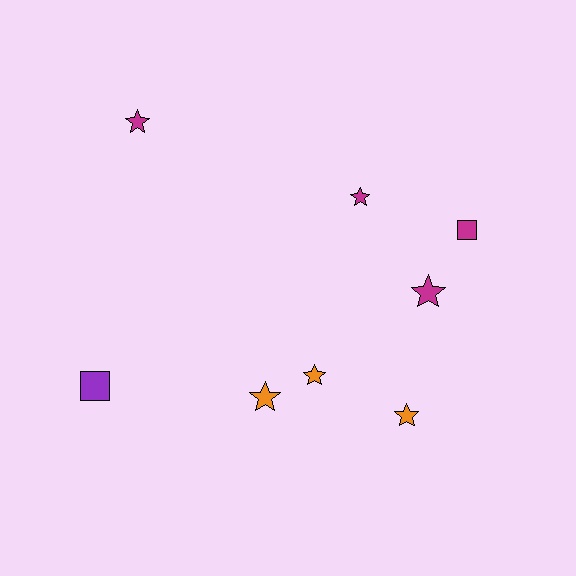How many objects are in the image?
There are 8 objects.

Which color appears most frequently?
Magenta, with 4 objects.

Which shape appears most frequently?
Star, with 6 objects.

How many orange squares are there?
There are no orange squares.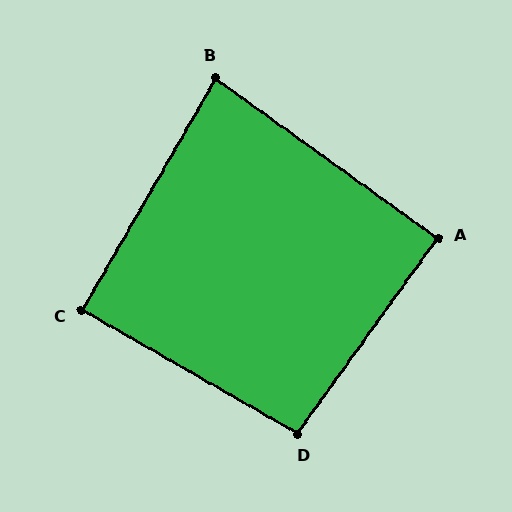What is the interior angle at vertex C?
Approximately 90 degrees (approximately right).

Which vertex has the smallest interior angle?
B, at approximately 84 degrees.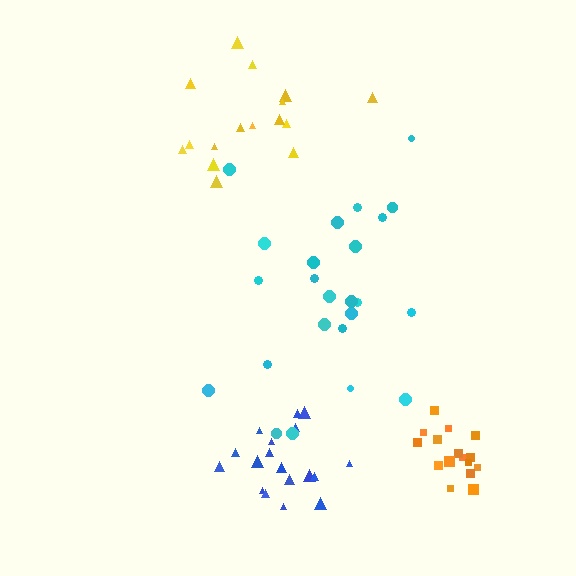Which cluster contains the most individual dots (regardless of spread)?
Cyan (24).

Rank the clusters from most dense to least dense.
orange, blue, yellow, cyan.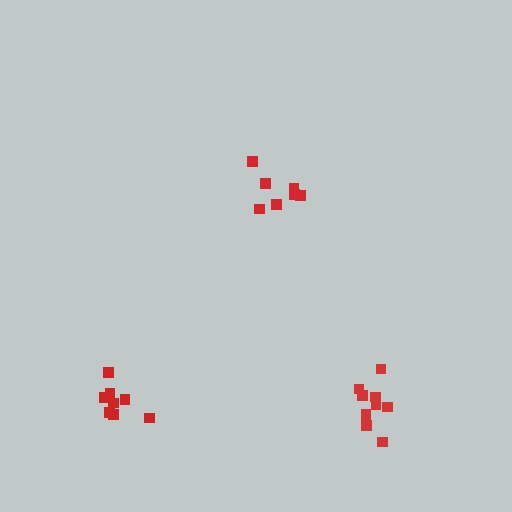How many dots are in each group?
Group 1: 7 dots, Group 2: 9 dots, Group 3: 8 dots (24 total).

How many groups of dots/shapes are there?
There are 3 groups.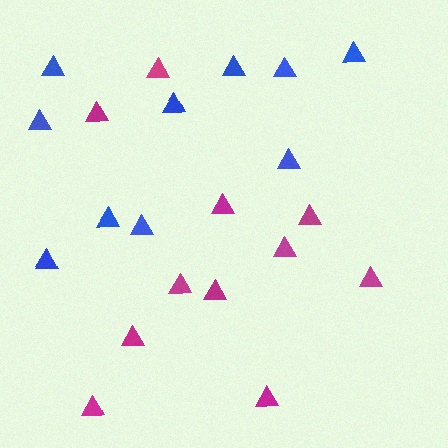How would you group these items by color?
There are 2 groups: one group of magenta triangles (11) and one group of blue triangles (10).